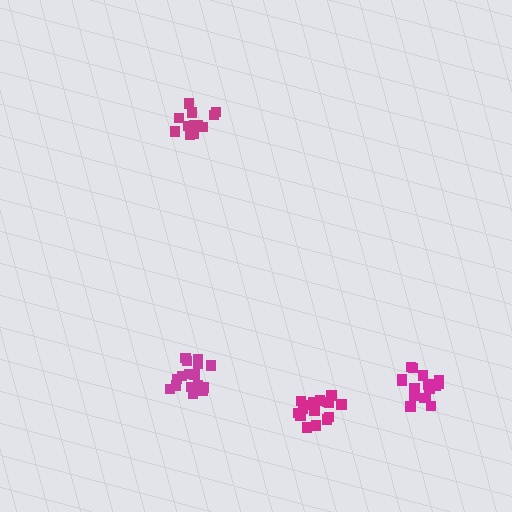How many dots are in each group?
Group 1: 16 dots, Group 2: 17 dots, Group 3: 14 dots, Group 4: 17 dots (64 total).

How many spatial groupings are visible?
There are 4 spatial groupings.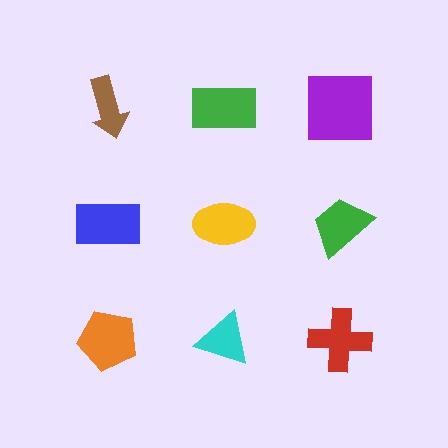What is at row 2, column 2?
A yellow ellipse.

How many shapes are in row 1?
3 shapes.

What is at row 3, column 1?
An orange pentagon.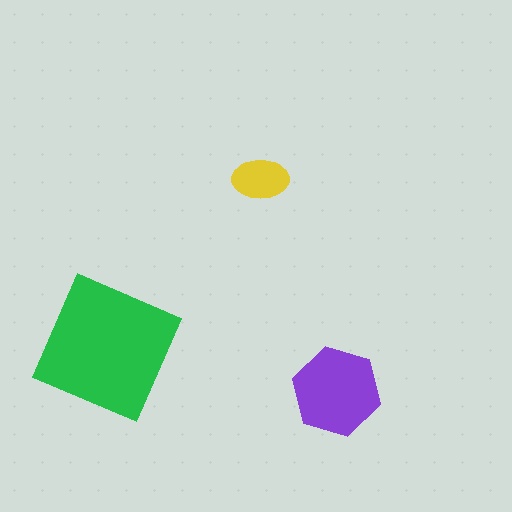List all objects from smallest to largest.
The yellow ellipse, the purple hexagon, the green square.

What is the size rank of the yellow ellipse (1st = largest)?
3rd.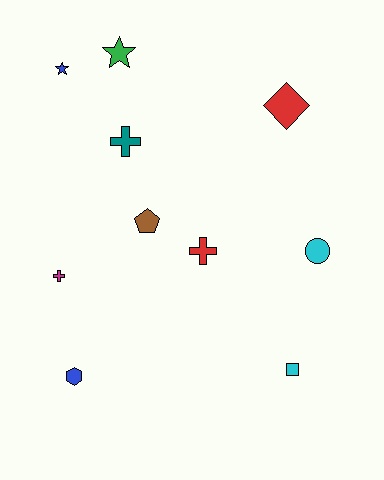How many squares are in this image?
There is 1 square.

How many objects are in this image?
There are 10 objects.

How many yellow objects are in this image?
There are no yellow objects.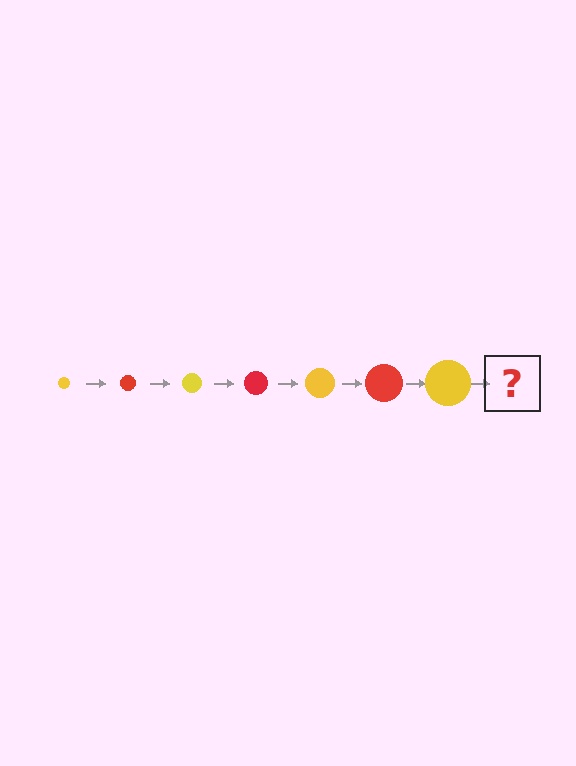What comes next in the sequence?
The next element should be a red circle, larger than the previous one.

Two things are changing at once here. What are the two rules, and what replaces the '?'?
The two rules are that the circle grows larger each step and the color cycles through yellow and red. The '?' should be a red circle, larger than the previous one.